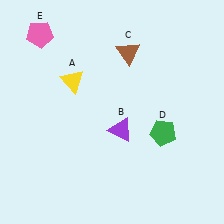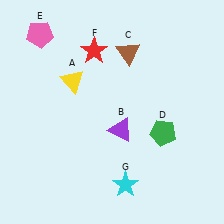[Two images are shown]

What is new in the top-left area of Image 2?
A red star (F) was added in the top-left area of Image 2.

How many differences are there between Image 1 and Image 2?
There are 2 differences between the two images.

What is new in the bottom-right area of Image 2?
A cyan star (G) was added in the bottom-right area of Image 2.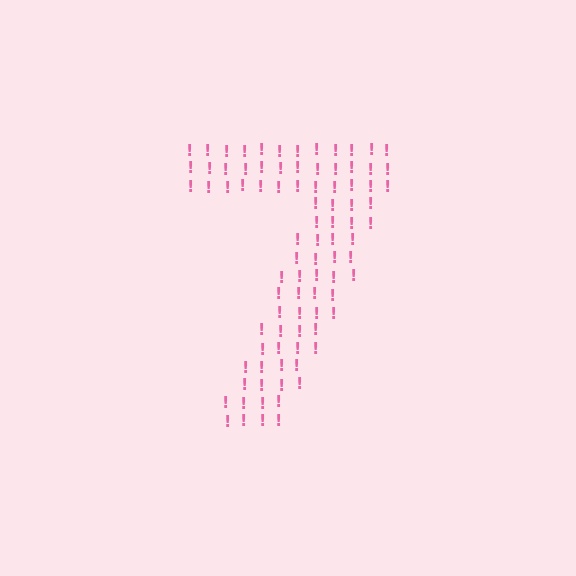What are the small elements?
The small elements are exclamation marks.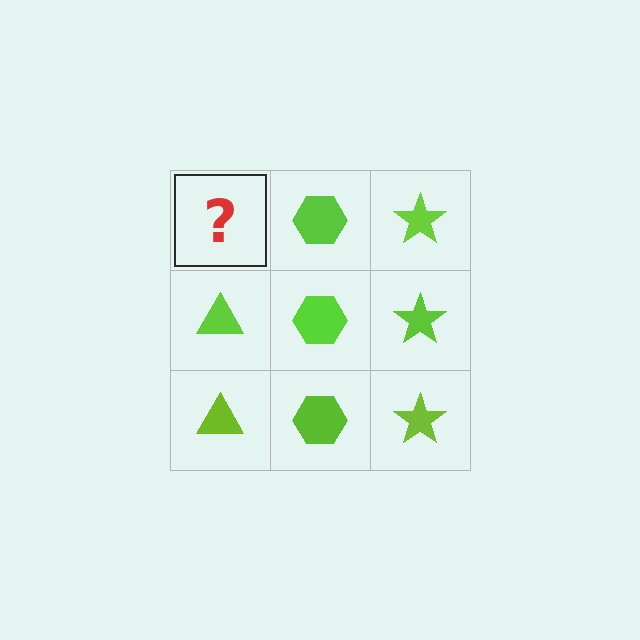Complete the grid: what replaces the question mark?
The question mark should be replaced with a lime triangle.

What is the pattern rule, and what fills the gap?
The rule is that each column has a consistent shape. The gap should be filled with a lime triangle.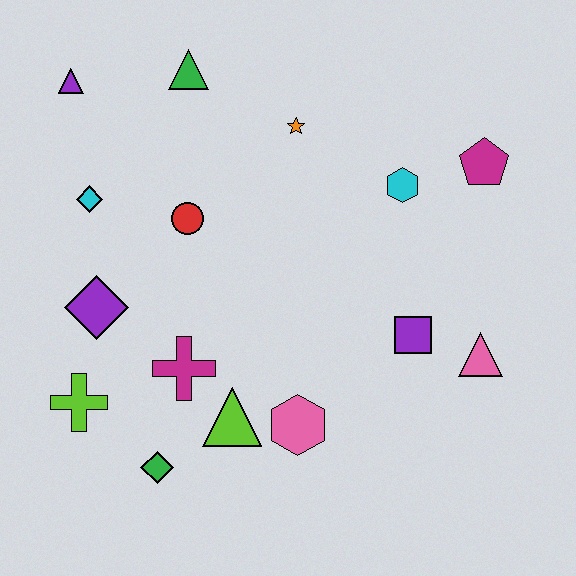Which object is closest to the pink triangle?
The purple square is closest to the pink triangle.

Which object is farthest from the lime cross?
The magenta pentagon is farthest from the lime cross.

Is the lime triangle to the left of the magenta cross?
No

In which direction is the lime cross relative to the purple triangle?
The lime cross is below the purple triangle.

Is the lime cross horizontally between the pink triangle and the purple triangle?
Yes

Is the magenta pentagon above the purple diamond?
Yes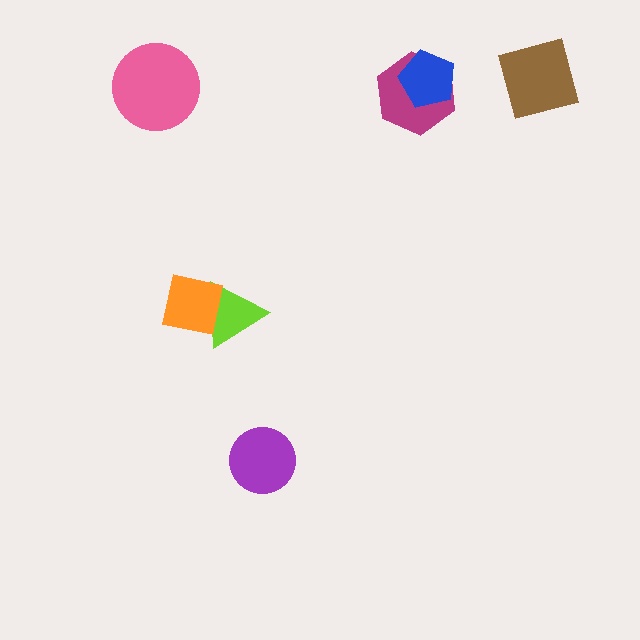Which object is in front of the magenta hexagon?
The blue pentagon is in front of the magenta hexagon.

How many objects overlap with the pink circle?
0 objects overlap with the pink circle.